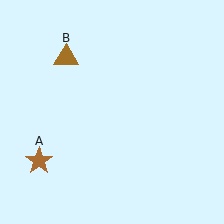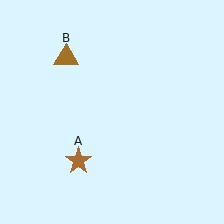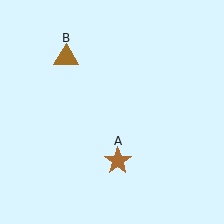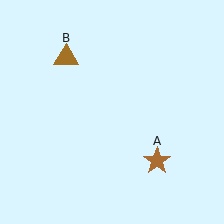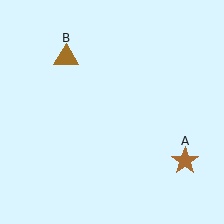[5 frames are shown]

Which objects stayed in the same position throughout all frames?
Brown triangle (object B) remained stationary.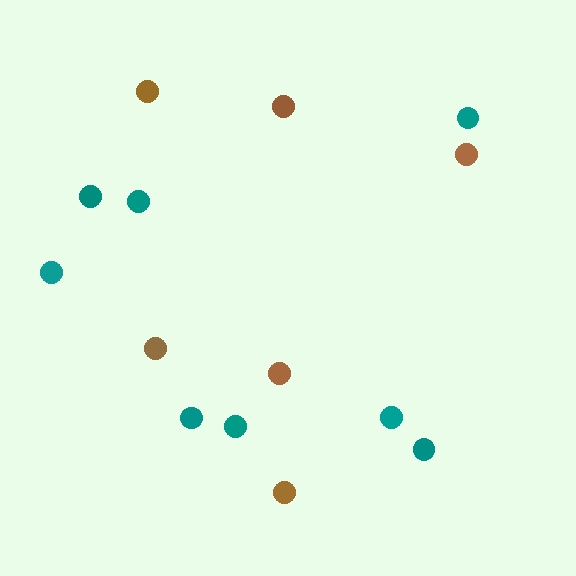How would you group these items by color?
There are 2 groups: one group of brown circles (6) and one group of teal circles (8).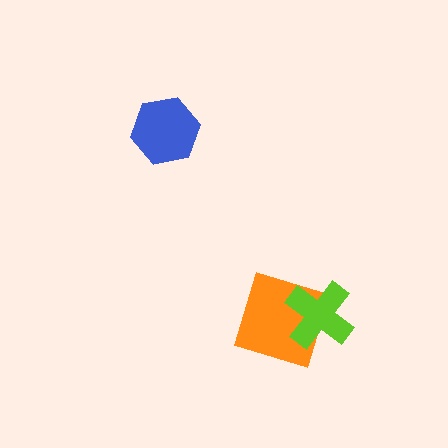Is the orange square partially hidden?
Yes, it is partially covered by another shape.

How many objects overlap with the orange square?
1 object overlaps with the orange square.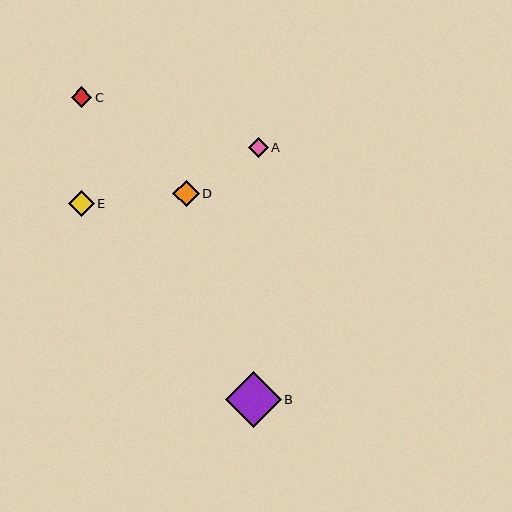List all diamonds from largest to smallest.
From largest to smallest: B, D, E, C, A.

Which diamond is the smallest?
Diamond A is the smallest with a size of approximately 20 pixels.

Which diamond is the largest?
Diamond B is the largest with a size of approximately 56 pixels.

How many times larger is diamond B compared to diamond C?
Diamond B is approximately 2.7 times the size of diamond C.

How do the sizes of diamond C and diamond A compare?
Diamond C and diamond A are approximately the same size.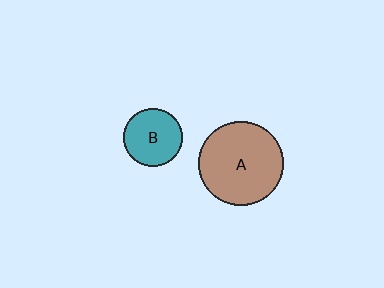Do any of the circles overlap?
No, none of the circles overlap.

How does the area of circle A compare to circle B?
Approximately 2.1 times.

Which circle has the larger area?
Circle A (brown).